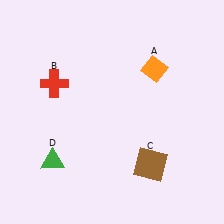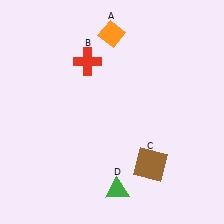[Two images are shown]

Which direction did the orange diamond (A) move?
The orange diamond (A) moved left.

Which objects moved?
The objects that moved are: the orange diamond (A), the red cross (B), the green triangle (D).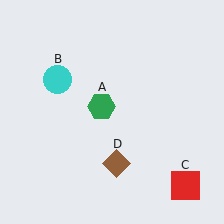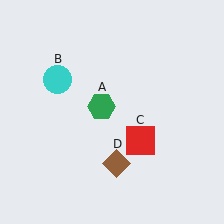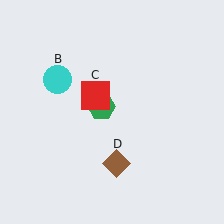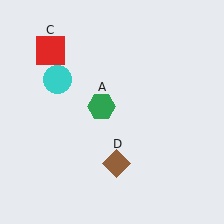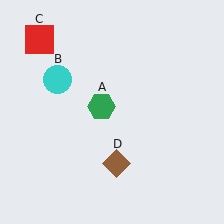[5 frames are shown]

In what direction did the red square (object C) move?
The red square (object C) moved up and to the left.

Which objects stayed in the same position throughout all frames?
Green hexagon (object A) and cyan circle (object B) and brown diamond (object D) remained stationary.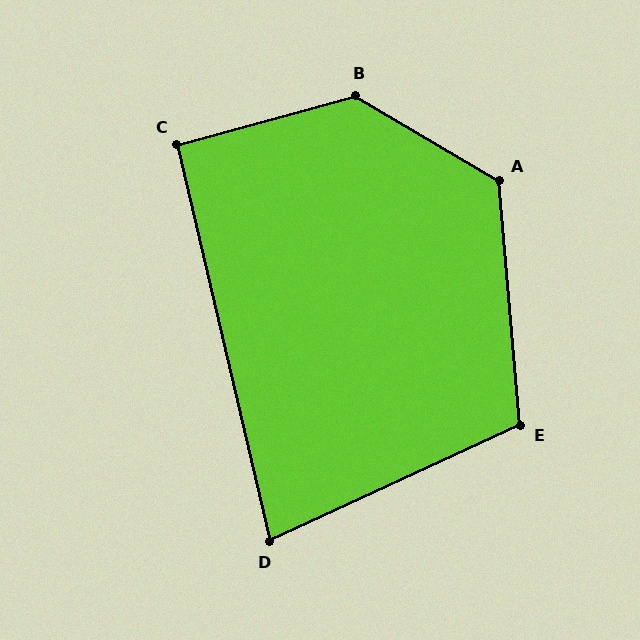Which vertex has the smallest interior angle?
D, at approximately 79 degrees.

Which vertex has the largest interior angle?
B, at approximately 134 degrees.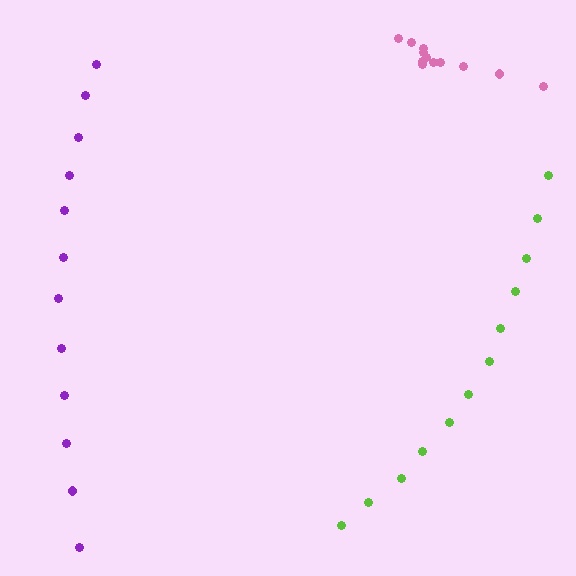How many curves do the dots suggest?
There are 3 distinct paths.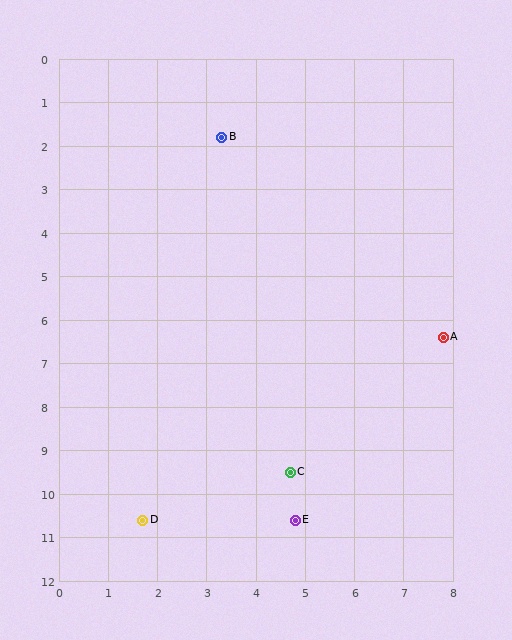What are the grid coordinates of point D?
Point D is at approximately (1.7, 10.6).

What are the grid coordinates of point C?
Point C is at approximately (4.7, 9.5).